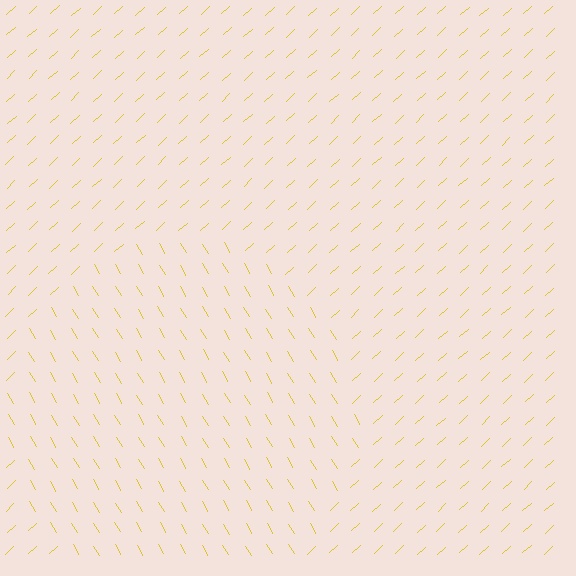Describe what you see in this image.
The image is filled with small yellow line segments. A circle region in the image has lines oriented differently from the surrounding lines, creating a visible texture boundary.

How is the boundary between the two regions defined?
The boundary is defined purely by a change in line orientation (approximately 78 degrees difference). All lines are the same color and thickness.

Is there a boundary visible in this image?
Yes, there is a texture boundary formed by a change in line orientation.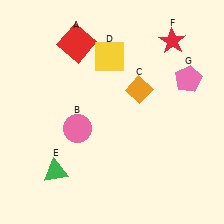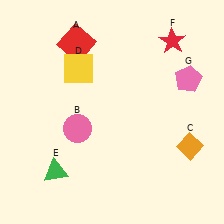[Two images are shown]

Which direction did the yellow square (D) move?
The yellow square (D) moved left.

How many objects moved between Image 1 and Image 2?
2 objects moved between the two images.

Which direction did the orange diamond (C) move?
The orange diamond (C) moved down.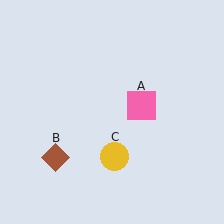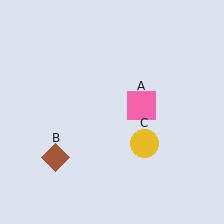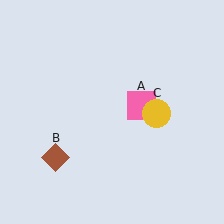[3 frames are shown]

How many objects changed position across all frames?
1 object changed position: yellow circle (object C).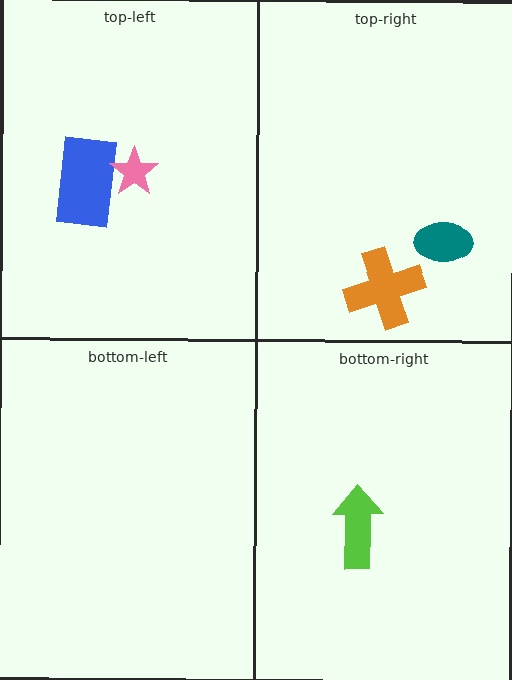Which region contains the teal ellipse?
The top-right region.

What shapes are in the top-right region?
The teal ellipse, the orange cross.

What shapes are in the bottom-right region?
The lime arrow.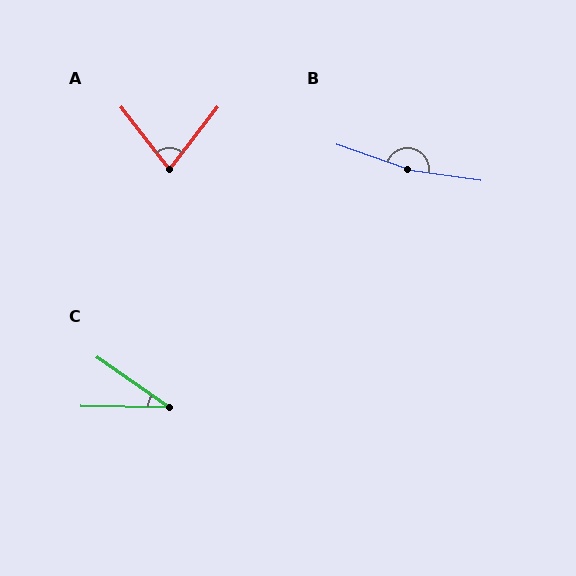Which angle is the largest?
B, at approximately 169 degrees.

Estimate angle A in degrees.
Approximately 76 degrees.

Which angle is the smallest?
C, at approximately 34 degrees.